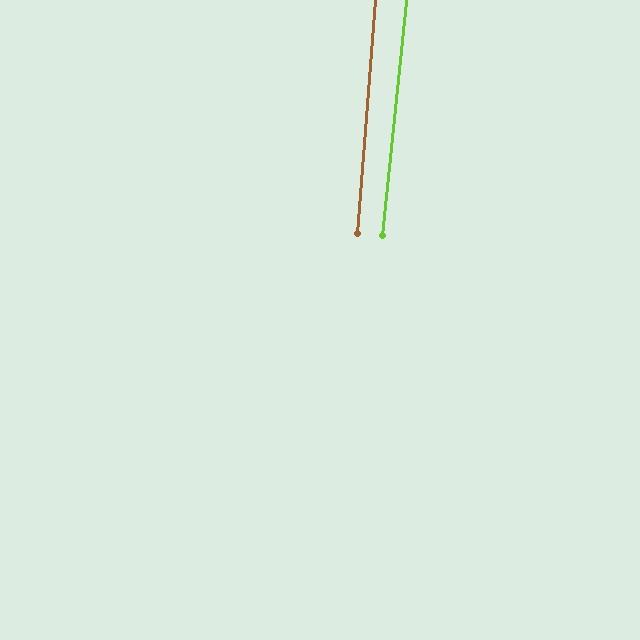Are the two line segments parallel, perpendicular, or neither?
Parallel — their directions differ by only 1.6°.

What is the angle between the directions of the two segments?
Approximately 2 degrees.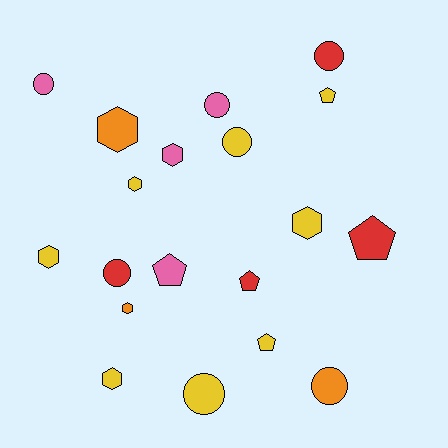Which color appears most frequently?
Yellow, with 8 objects.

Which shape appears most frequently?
Circle, with 7 objects.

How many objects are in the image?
There are 19 objects.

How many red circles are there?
There are 2 red circles.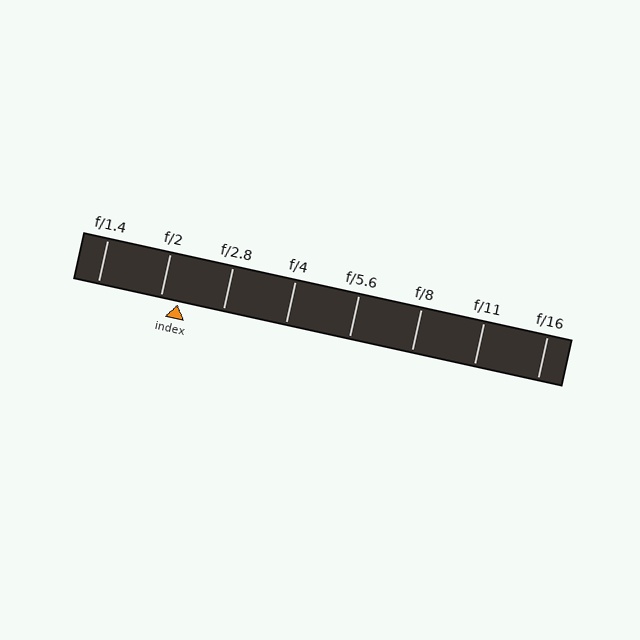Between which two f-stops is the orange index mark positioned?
The index mark is between f/2 and f/2.8.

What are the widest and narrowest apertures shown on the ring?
The widest aperture shown is f/1.4 and the narrowest is f/16.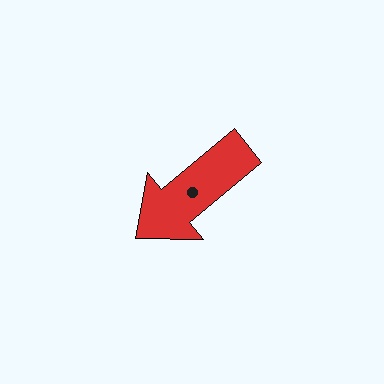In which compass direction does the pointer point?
Southwest.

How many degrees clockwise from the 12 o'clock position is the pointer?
Approximately 230 degrees.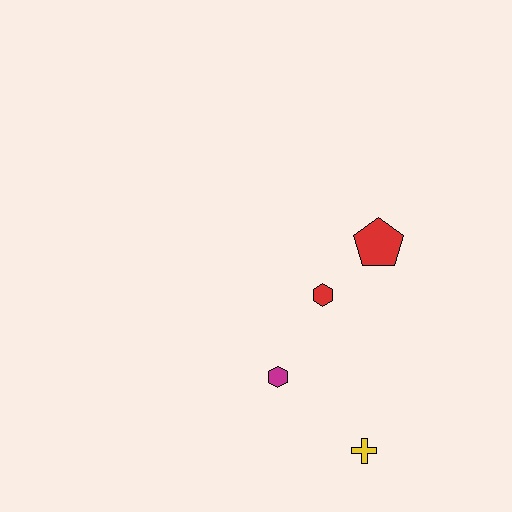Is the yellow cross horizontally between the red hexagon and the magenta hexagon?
No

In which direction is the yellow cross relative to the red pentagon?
The yellow cross is below the red pentagon.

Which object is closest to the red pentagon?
The red hexagon is closest to the red pentagon.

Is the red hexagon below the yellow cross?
No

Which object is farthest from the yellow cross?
The red pentagon is farthest from the yellow cross.